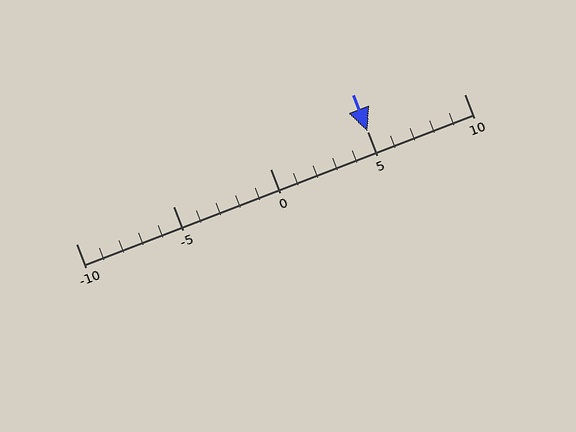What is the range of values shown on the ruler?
The ruler shows values from -10 to 10.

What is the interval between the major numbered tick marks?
The major tick marks are spaced 5 units apart.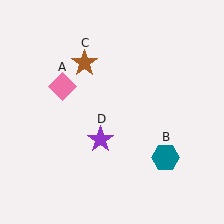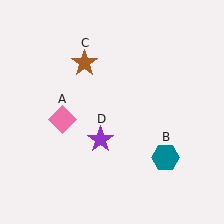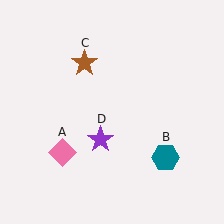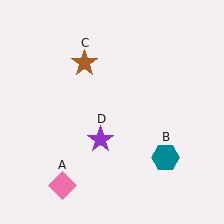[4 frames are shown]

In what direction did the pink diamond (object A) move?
The pink diamond (object A) moved down.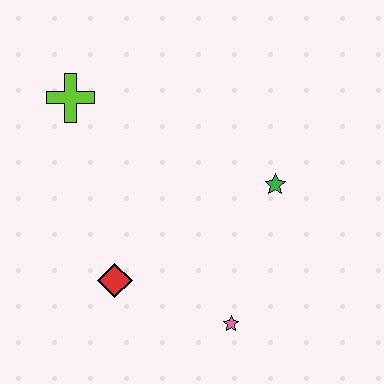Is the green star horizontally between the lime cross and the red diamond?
No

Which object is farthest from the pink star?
The lime cross is farthest from the pink star.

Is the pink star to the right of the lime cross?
Yes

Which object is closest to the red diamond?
The pink star is closest to the red diamond.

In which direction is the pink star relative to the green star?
The pink star is below the green star.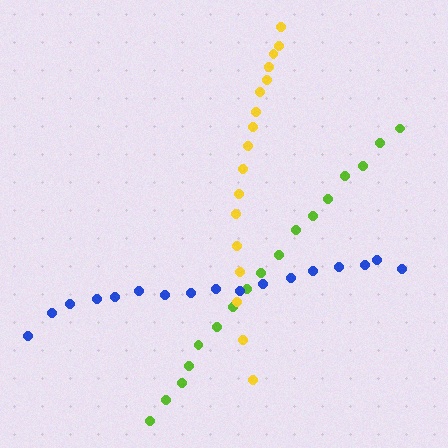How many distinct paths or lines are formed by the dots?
There are 3 distinct paths.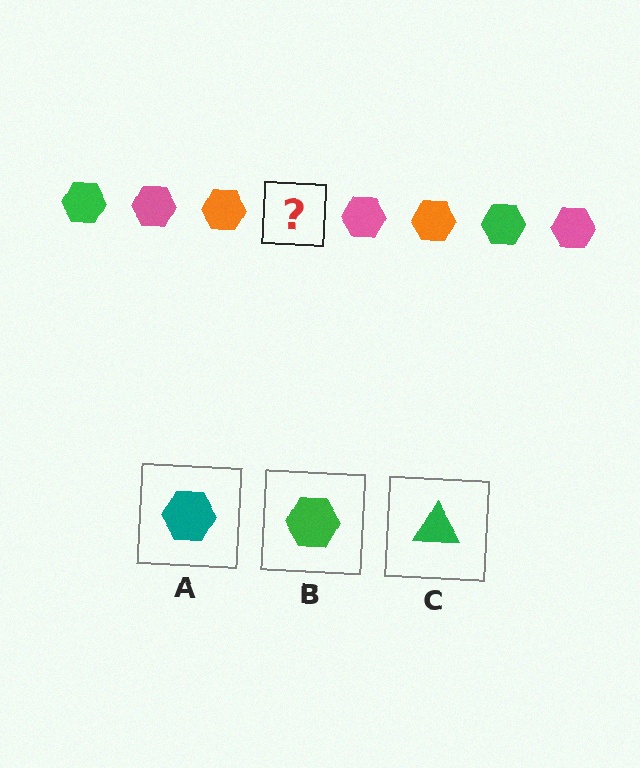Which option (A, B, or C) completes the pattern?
B.